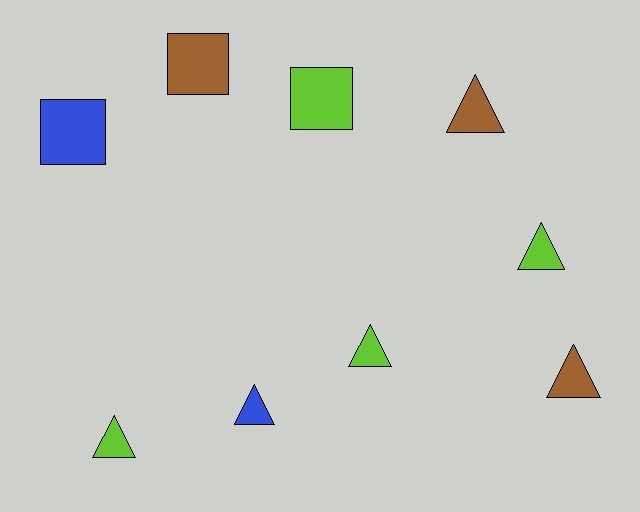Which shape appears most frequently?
Triangle, with 6 objects.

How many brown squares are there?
There is 1 brown square.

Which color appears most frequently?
Lime, with 4 objects.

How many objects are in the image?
There are 9 objects.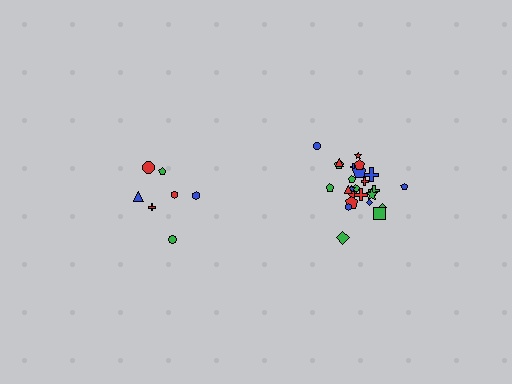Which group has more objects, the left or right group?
The right group.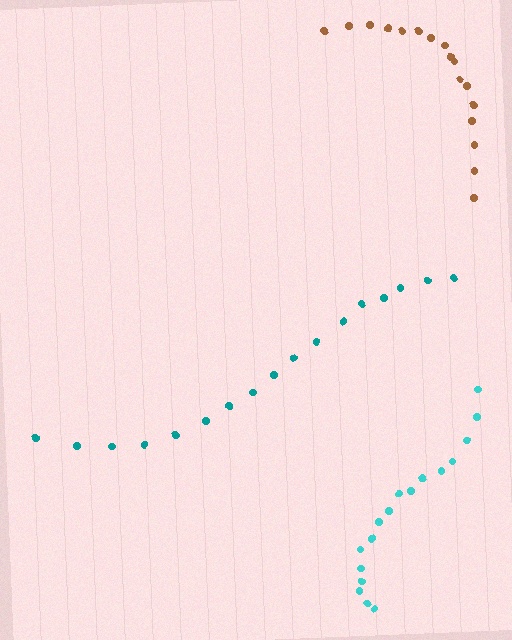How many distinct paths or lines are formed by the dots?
There are 3 distinct paths.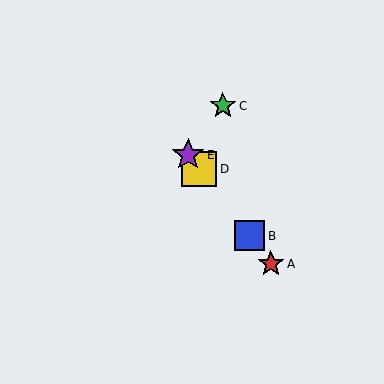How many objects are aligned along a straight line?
4 objects (A, B, D, E) are aligned along a straight line.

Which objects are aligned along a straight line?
Objects A, B, D, E are aligned along a straight line.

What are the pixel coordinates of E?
Object E is at (188, 155).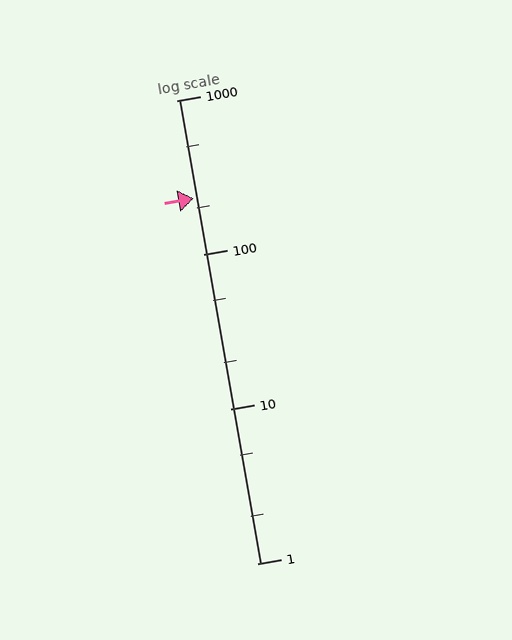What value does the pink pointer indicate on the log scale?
The pointer indicates approximately 230.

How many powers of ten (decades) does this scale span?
The scale spans 3 decades, from 1 to 1000.